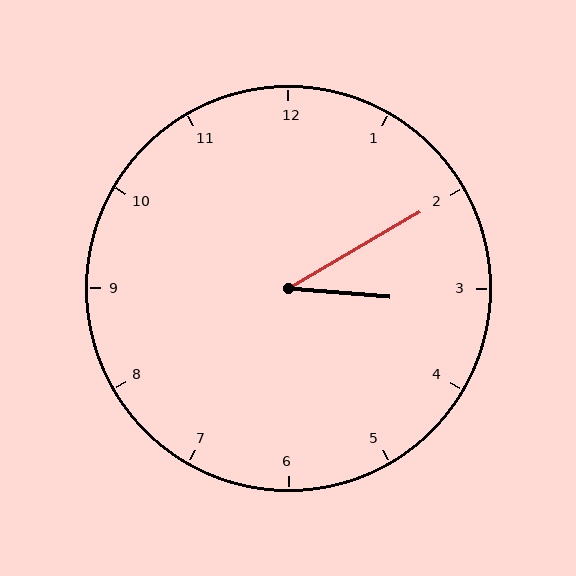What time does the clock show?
3:10.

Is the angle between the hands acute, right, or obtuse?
It is acute.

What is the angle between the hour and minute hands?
Approximately 35 degrees.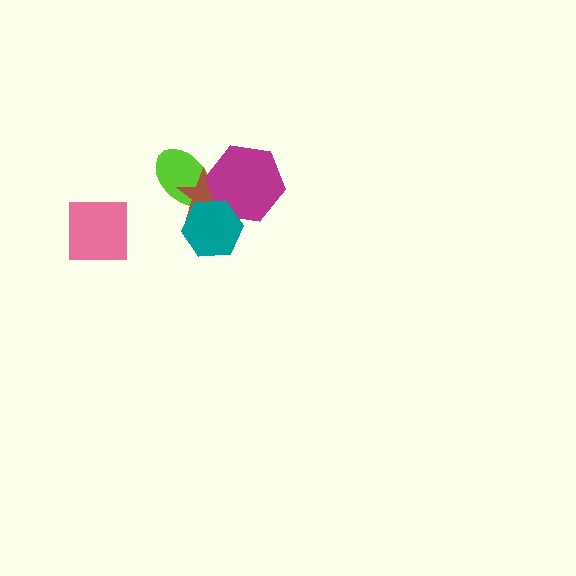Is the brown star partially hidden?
Yes, it is partially covered by another shape.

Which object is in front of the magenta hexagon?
The teal hexagon is in front of the magenta hexagon.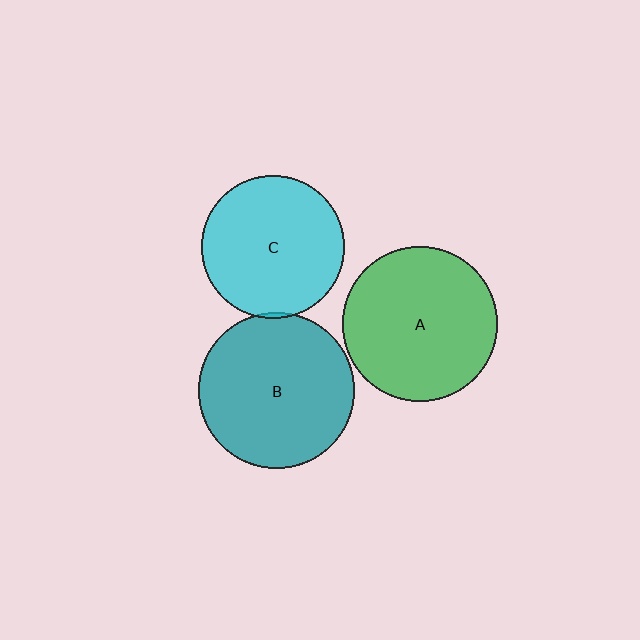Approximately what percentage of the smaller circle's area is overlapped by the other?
Approximately 5%.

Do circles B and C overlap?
Yes.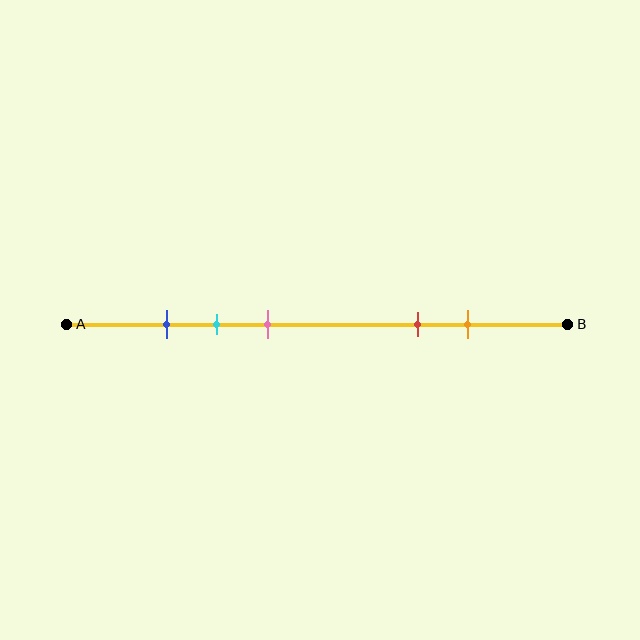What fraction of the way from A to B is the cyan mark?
The cyan mark is approximately 30% (0.3) of the way from A to B.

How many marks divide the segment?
There are 5 marks dividing the segment.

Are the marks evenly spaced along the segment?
No, the marks are not evenly spaced.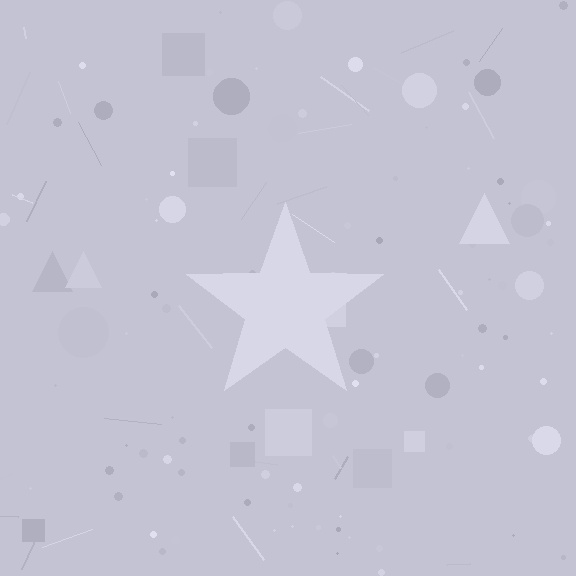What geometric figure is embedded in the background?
A star is embedded in the background.